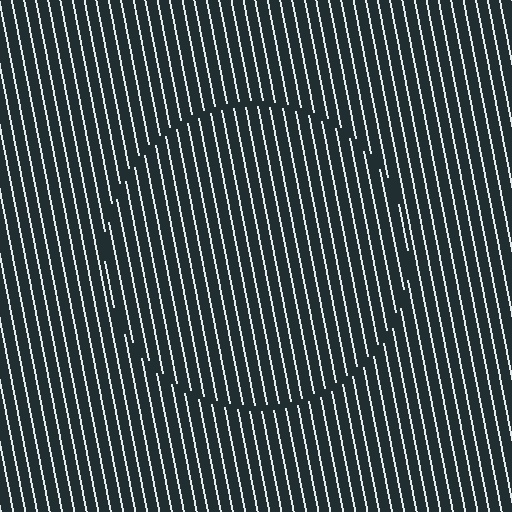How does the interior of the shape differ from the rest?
The interior of the shape contains the same grating, shifted by half a period — the contour is defined by the phase discontinuity where line-ends from the inner and outer gratings abut.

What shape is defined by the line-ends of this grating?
An illusory circle. The interior of the shape contains the same grating, shifted by half a period — the contour is defined by the phase discontinuity where line-ends from the inner and outer gratings abut.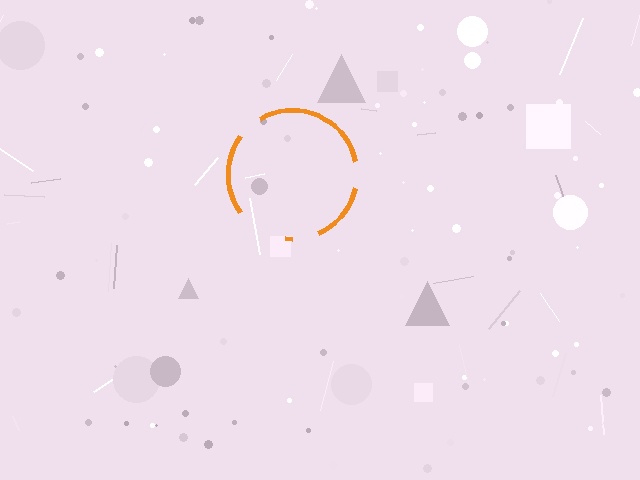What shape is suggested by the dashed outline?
The dashed outline suggests a circle.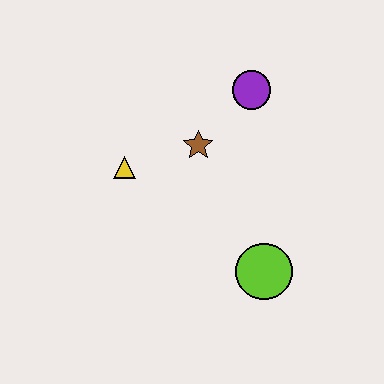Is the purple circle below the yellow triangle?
No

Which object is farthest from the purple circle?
The lime circle is farthest from the purple circle.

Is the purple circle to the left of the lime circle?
Yes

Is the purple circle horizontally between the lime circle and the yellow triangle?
Yes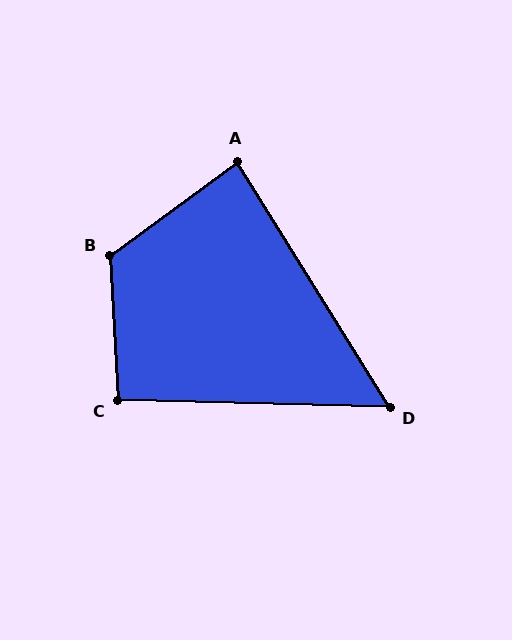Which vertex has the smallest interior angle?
D, at approximately 57 degrees.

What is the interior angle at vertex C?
Approximately 95 degrees (approximately right).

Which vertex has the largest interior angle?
B, at approximately 123 degrees.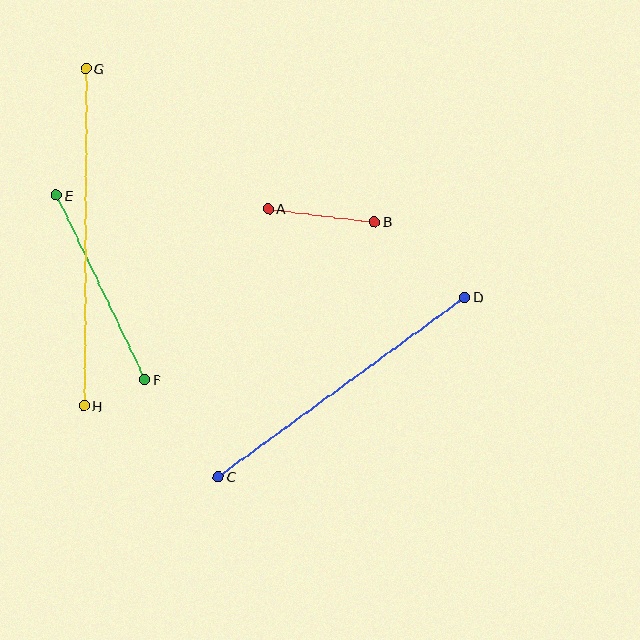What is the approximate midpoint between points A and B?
The midpoint is at approximately (321, 215) pixels.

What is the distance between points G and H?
The distance is approximately 337 pixels.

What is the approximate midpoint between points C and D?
The midpoint is at approximately (342, 387) pixels.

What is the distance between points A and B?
The distance is approximately 107 pixels.